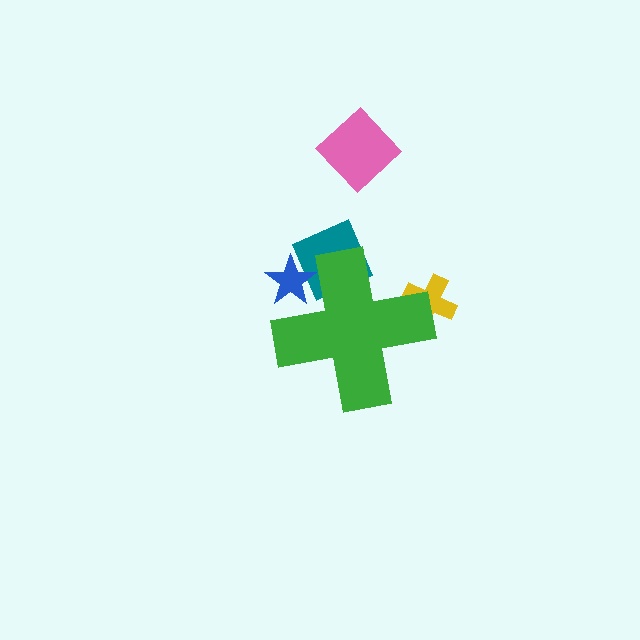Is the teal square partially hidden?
Yes, the teal square is partially hidden behind the green cross.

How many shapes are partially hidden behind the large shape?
3 shapes are partially hidden.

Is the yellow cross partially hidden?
Yes, the yellow cross is partially hidden behind the green cross.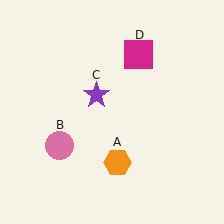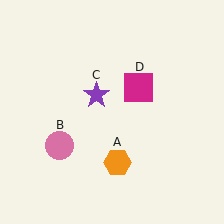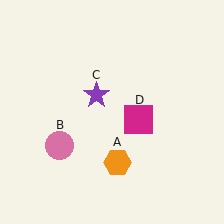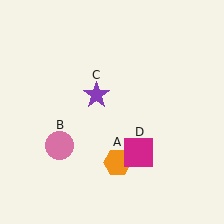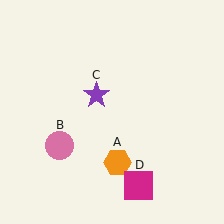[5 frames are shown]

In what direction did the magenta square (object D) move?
The magenta square (object D) moved down.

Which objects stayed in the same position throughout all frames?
Orange hexagon (object A) and pink circle (object B) and purple star (object C) remained stationary.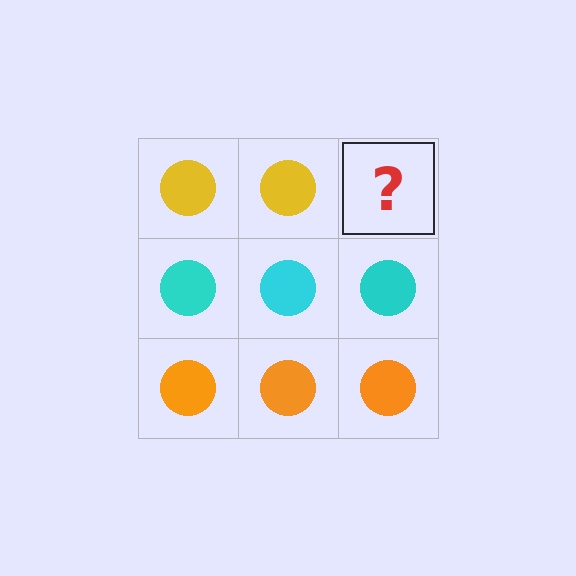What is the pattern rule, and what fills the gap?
The rule is that each row has a consistent color. The gap should be filled with a yellow circle.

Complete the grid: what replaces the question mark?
The question mark should be replaced with a yellow circle.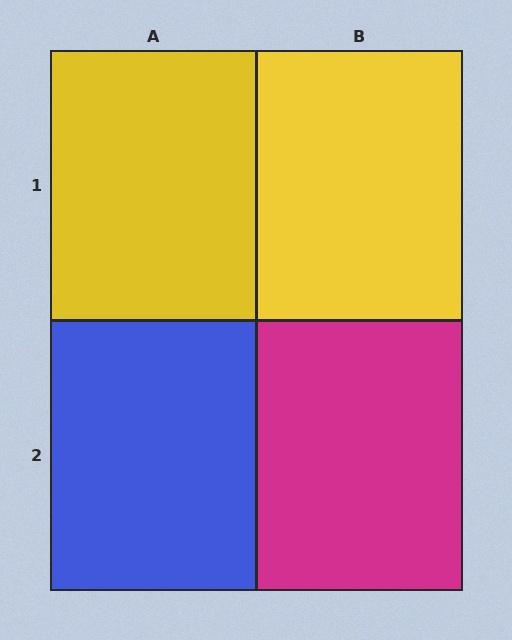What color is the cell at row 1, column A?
Yellow.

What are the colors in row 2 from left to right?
Blue, magenta.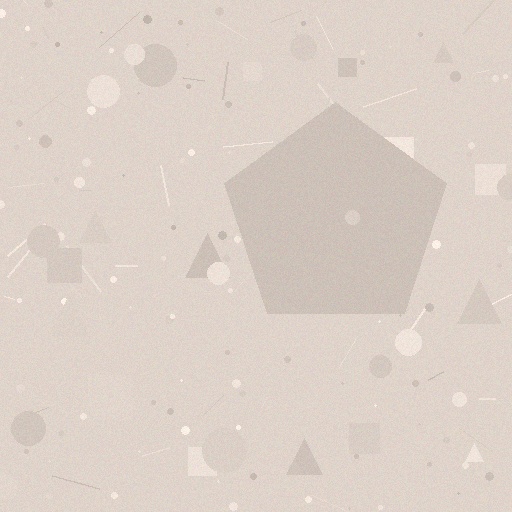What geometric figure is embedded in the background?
A pentagon is embedded in the background.